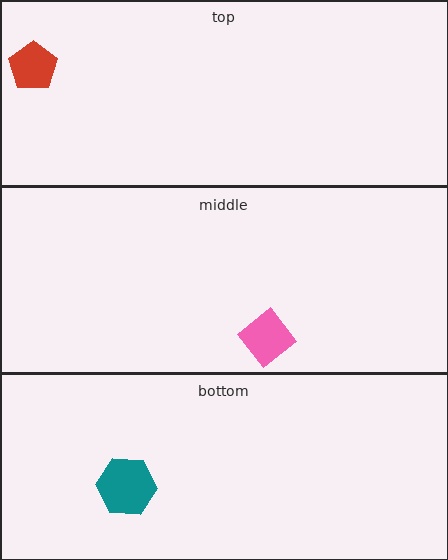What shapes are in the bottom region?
The teal hexagon.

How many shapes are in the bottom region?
1.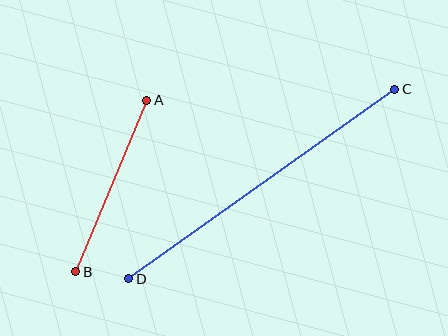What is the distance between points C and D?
The distance is approximately 327 pixels.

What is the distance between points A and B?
The distance is approximately 186 pixels.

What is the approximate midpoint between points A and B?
The midpoint is at approximately (111, 186) pixels.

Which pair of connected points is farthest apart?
Points C and D are farthest apart.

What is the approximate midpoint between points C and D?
The midpoint is at approximately (262, 184) pixels.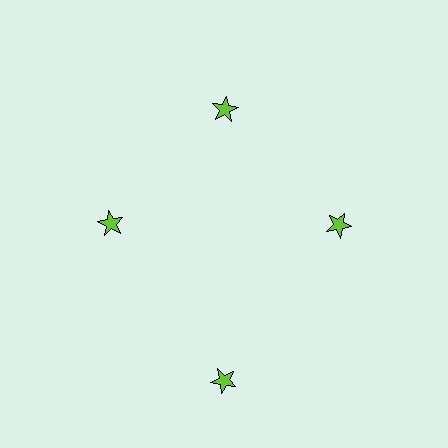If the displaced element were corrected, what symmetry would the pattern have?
It would have 4-fold rotational symmetry — the pattern would map onto itself every 90 degrees.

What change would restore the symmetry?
The symmetry would be restored by moving it inward, back onto the ring so that all 4 stars sit at equal angles and equal distance from the center.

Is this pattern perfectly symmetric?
No. The 4 lime stars are arranged in a ring, but one element near the 6 o'clock position is pushed outward from the center, breaking the 4-fold rotational symmetry.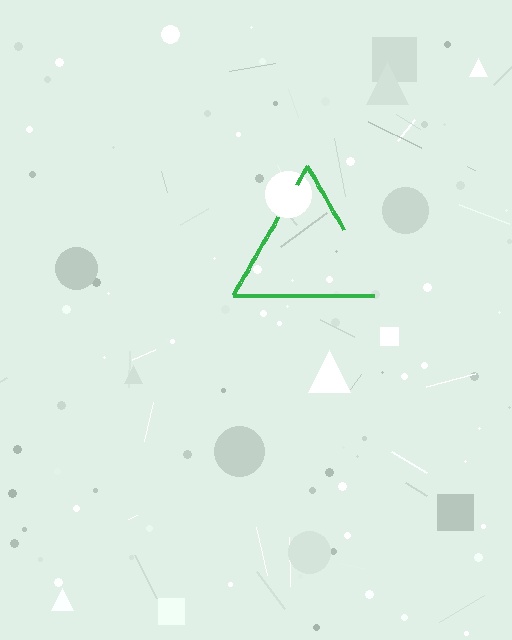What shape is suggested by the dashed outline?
The dashed outline suggests a triangle.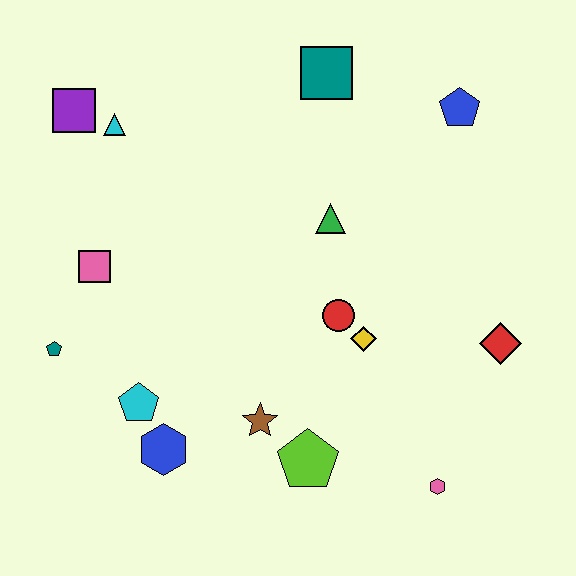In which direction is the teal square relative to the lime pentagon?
The teal square is above the lime pentagon.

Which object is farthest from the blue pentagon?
The teal pentagon is farthest from the blue pentagon.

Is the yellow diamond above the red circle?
No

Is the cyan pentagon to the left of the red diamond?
Yes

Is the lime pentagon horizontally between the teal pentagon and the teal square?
Yes